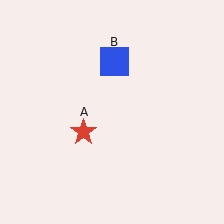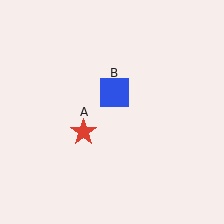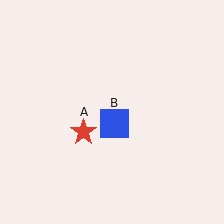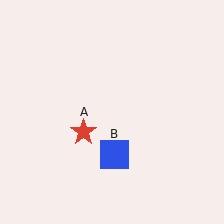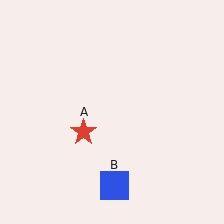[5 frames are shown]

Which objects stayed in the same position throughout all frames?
Red star (object A) remained stationary.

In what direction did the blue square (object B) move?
The blue square (object B) moved down.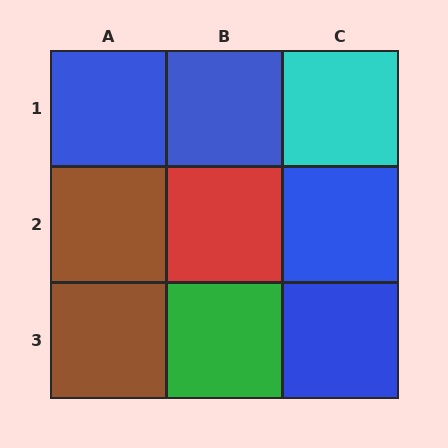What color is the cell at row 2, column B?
Red.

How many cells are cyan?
1 cell is cyan.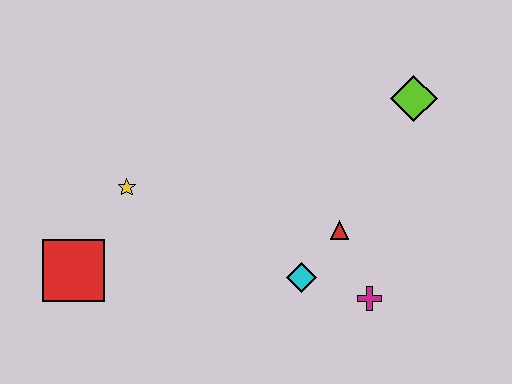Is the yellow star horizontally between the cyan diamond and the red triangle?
No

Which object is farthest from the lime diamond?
The red square is farthest from the lime diamond.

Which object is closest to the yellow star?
The red square is closest to the yellow star.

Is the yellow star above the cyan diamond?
Yes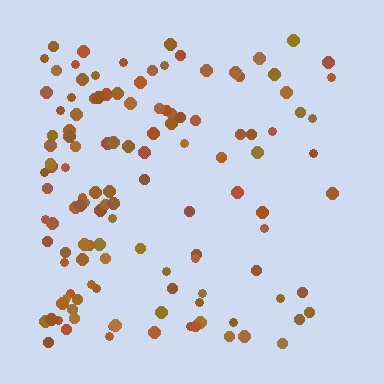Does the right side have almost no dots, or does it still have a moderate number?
Still a moderate number, just noticeably fewer than the left.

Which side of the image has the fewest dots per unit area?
The right.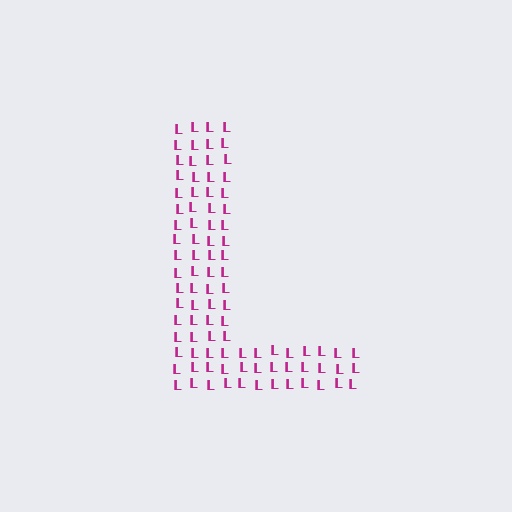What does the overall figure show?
The overall figure shows the letter L.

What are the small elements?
The small elements are letter L's.